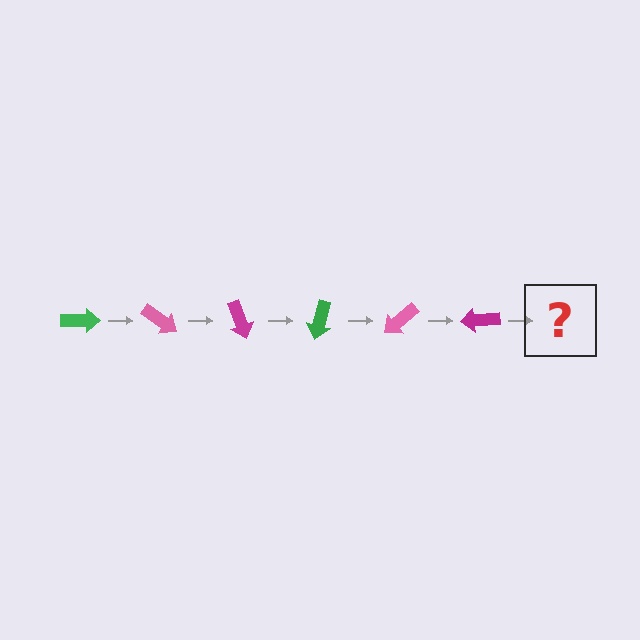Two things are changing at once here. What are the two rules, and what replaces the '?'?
The two rules are that it rotates 35 degrees each step and the color cycles through green, pink, and magenta. The '?' should be a green arrow, rotated 210 degrees from the start.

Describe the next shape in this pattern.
It should be a green arrow, rotated 210 degrees from the start.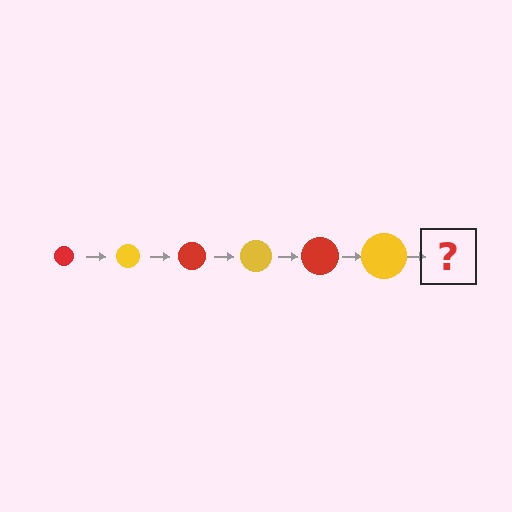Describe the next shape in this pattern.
It should be a red circle, larger than the previous one.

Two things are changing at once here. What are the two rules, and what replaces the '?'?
The two rules are that the circle grows larger each step and the color cycles through red and yellow. The '?' should be a red circle, larger than the previous one.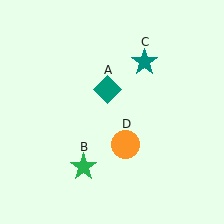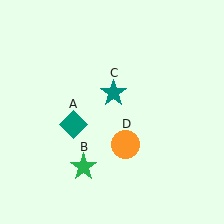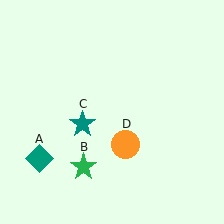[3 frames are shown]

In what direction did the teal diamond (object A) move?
The teal diamond (object A) moved down and to the left.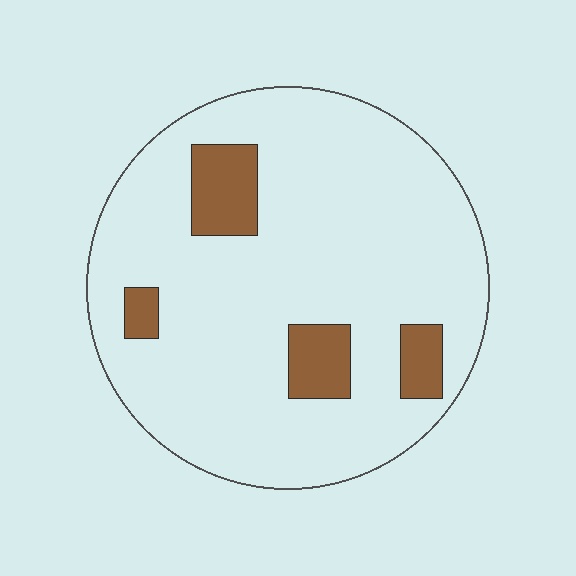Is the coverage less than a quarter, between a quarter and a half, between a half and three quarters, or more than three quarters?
Less than a quarter.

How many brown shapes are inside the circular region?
4.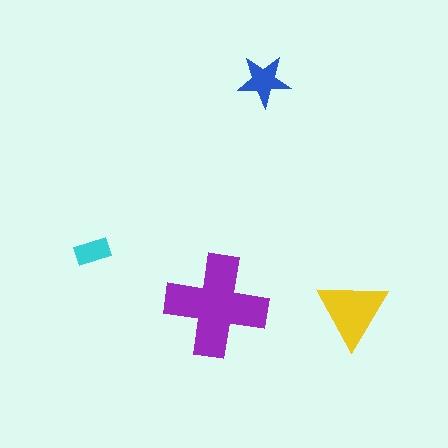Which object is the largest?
The purple cross.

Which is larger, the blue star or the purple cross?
The purple cross.